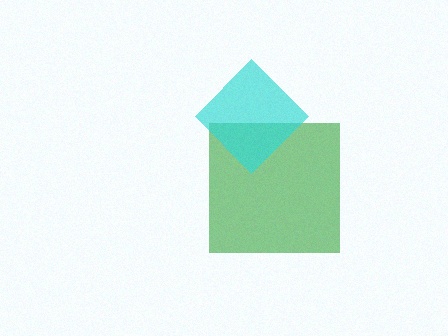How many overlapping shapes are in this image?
There are 2 overlapping shapes in the image.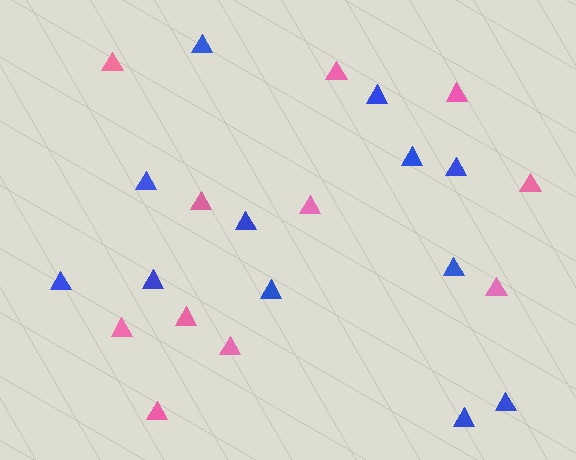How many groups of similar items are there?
There are 2 groups: one group of pink triangles (11) and one group of blue triangles (12).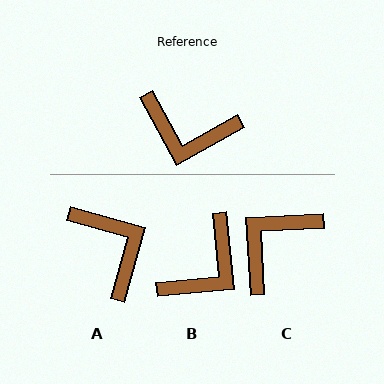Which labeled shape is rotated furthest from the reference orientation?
A, about 135 degrees away.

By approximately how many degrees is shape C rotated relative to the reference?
Approximately 116 degrees clockwise.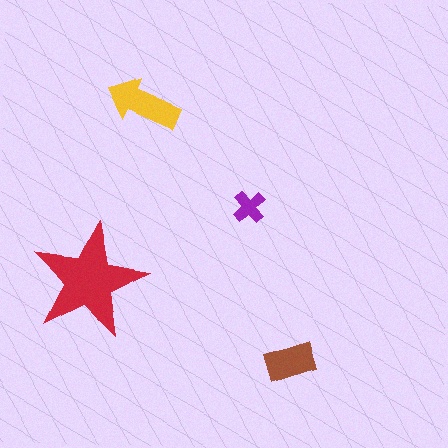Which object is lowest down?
The brown rectangle is bottommost.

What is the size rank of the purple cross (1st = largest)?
4th.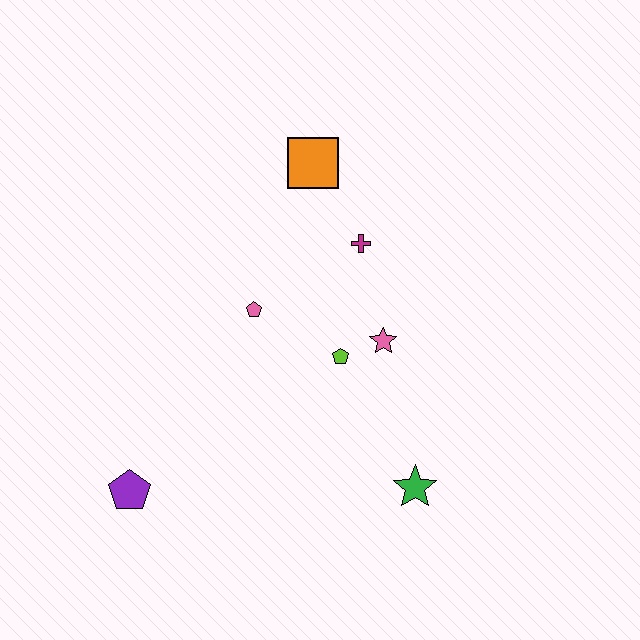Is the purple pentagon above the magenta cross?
No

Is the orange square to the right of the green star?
No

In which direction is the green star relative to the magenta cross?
The green star is below the magenta cross.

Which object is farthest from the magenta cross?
The purple pentagon is farthest from the magenta cross.